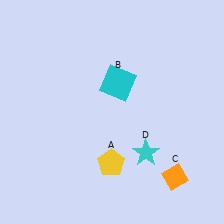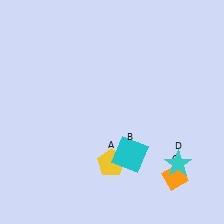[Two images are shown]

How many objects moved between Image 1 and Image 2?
2 objects moved between the two images.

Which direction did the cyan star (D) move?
The cyan star (D) moved right.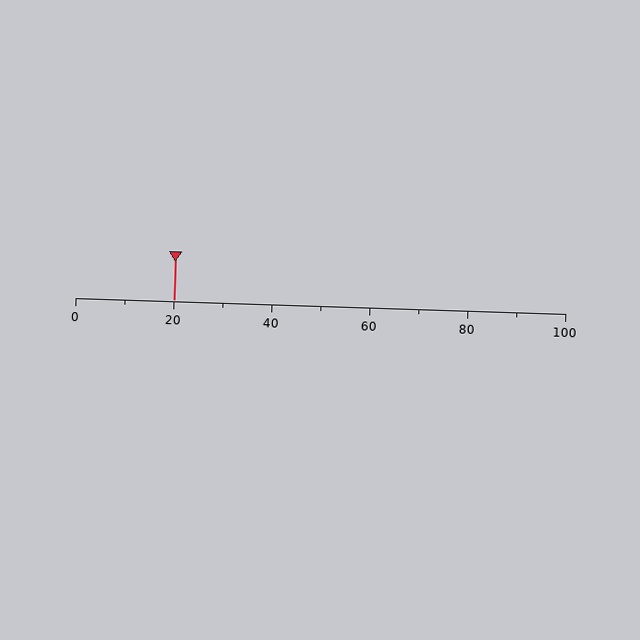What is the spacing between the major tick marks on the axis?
The major ticks are spaced 20 apart.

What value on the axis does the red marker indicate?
The marker indicates approximately 20.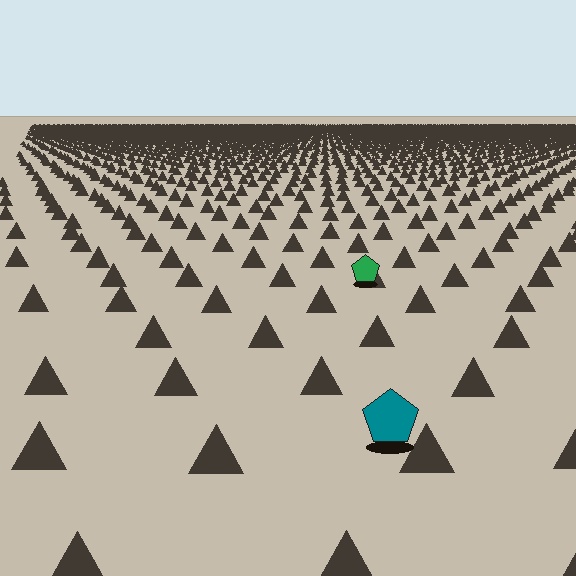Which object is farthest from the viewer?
The green pentagon is farthest from the viewer. It appears smaller and the ground texture around it is denser.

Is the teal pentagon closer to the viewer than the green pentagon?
Yes. The teal pentagon is closer — you can tell from the texture gradient: the ground texture is coarser near it.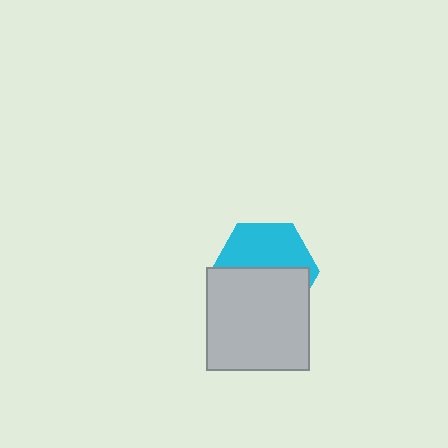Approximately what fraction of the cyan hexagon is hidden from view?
Roughly 54% of the cyan hexagon is hidden behind the light gray square.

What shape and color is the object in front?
The object in front is a light gray square.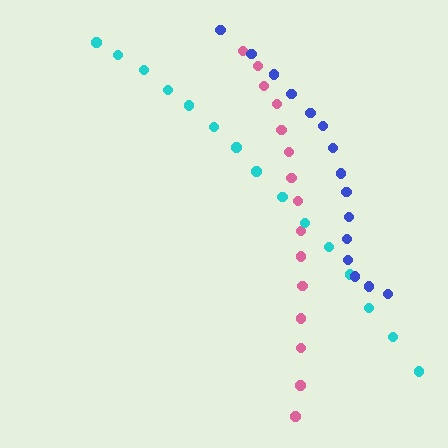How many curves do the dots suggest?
There are 3 distinct paths.